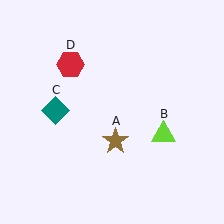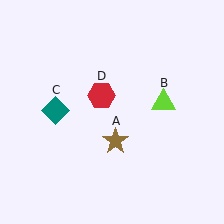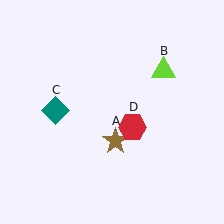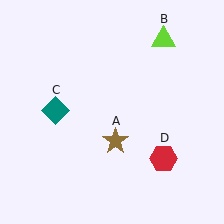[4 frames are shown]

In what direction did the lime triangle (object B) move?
The lime triangle (object B) moved up.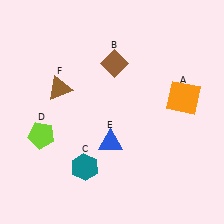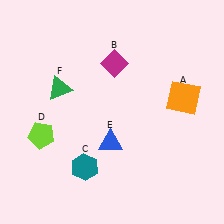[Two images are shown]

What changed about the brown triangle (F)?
In Image 1, F is brown. In Image 2, it changed to green.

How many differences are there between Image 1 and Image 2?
There are 2 differences between the two images.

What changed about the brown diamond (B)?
In Image 1, B is brown. In Image 2, it changed to magenta.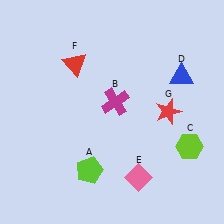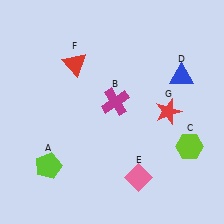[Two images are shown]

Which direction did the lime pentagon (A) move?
The lime pentagon (A) moved left.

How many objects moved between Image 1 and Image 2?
1 object moved between the two images.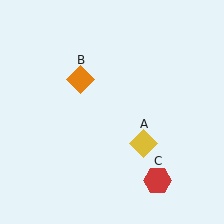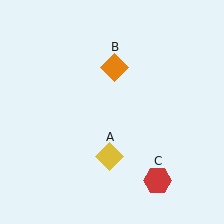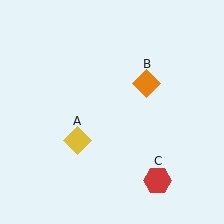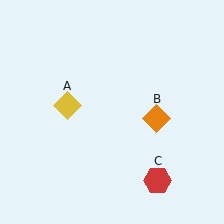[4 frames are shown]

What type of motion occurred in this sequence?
The yellow diamond (object A), orange diamond (object B) rotated clockwise around the center of the scene.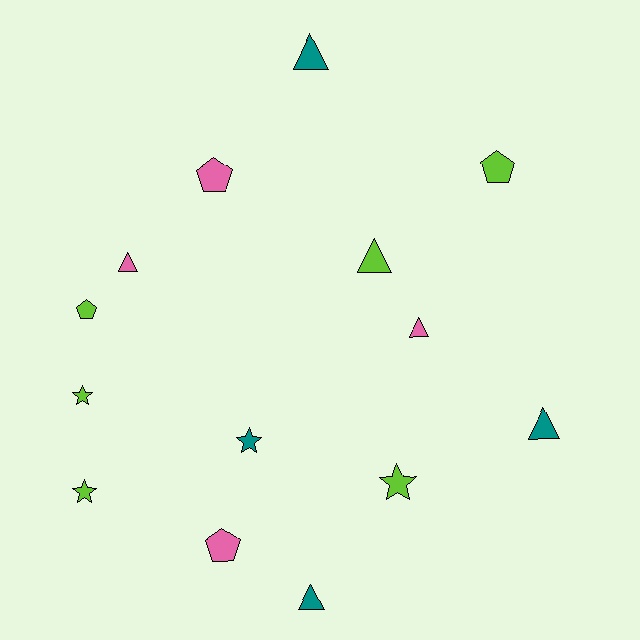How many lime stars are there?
There are 3 lime stars.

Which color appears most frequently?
Lime, with 6 objects.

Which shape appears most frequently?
Triangle, with 6 objects.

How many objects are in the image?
There are 14 objects.